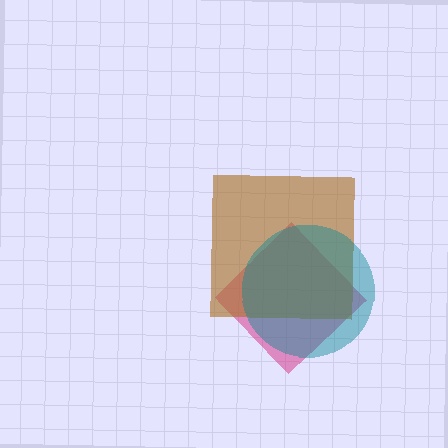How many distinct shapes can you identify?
There are 3 distinct shapes: a magenta diamond, a brown square, a teal circle.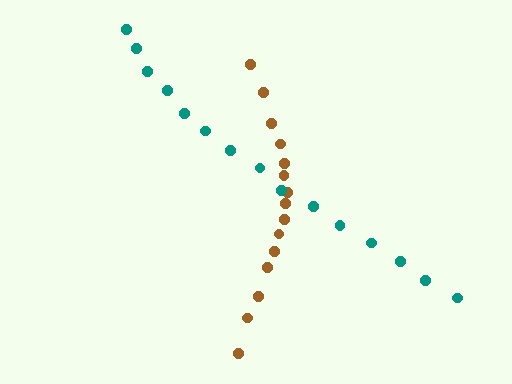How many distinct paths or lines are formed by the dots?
There are 2 distinct paths.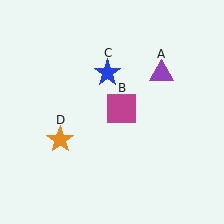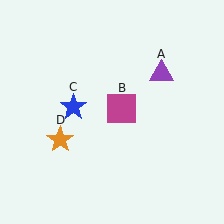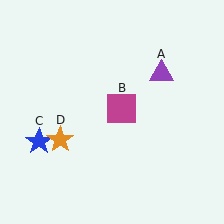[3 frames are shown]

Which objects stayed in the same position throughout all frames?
Purple triangle (object A) and magenta square (object B) and orange star (object D) remained stationary.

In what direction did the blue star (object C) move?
The blue star (object C) moved down and to the left.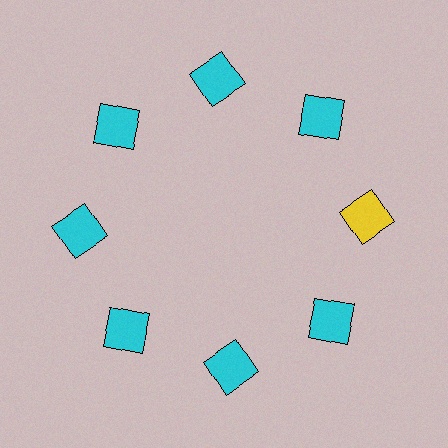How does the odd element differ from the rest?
It has a different color: yellow instead of cyan.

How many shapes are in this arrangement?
There are 8 shapes arranged in a ring pattern.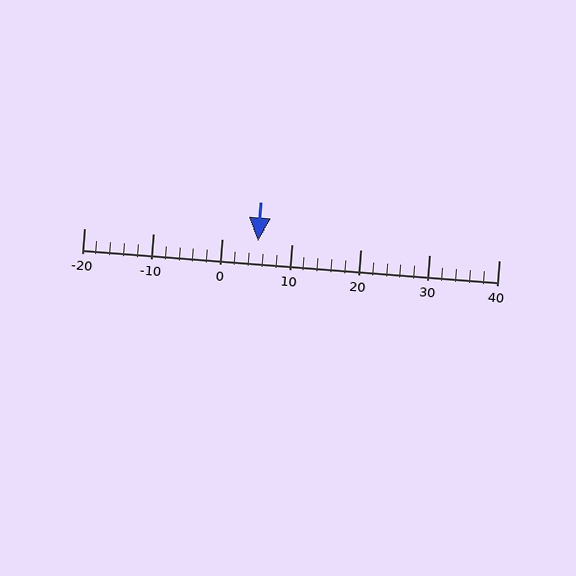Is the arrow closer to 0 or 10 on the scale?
The arrow is closer to 10.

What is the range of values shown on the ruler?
The ruler shows values from -20 to 40.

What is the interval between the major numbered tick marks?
The major tick marks are spaced 10 units apart.